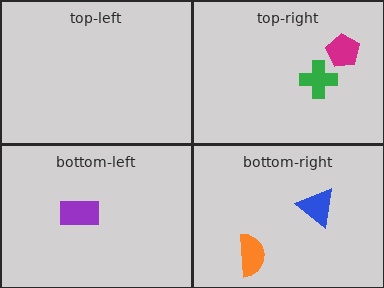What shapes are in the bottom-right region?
The orange semicircle, the blue triangle.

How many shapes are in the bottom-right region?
2.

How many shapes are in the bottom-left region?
1.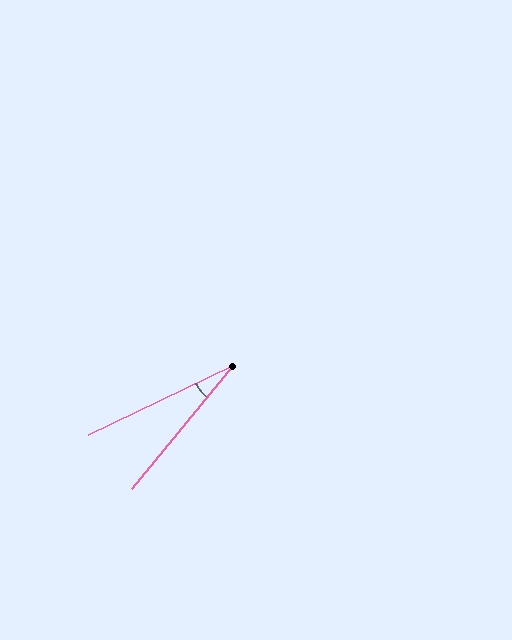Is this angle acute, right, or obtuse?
It is acute.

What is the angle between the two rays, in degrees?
Approximately 25 degrees.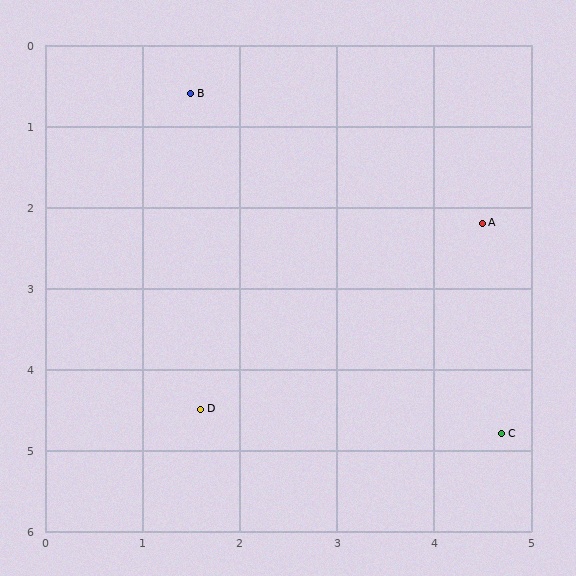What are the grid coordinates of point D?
Point D is at approximately (1.6, 4.5).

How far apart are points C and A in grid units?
Points C and A are about 2.6 grid units apart.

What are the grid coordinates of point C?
Point C is at approximately (4.7, 4.8).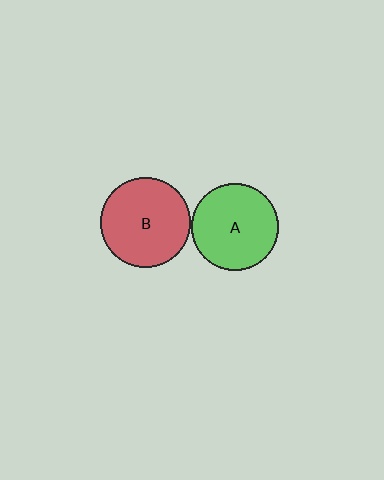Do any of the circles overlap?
No, none of the circles overlap.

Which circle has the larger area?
Circle B (red).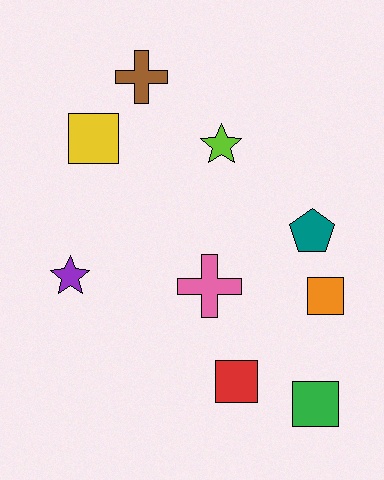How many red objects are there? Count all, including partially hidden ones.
There is 1 red object.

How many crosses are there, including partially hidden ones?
There are 2 crosses.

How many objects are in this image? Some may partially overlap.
There are 9 objects.